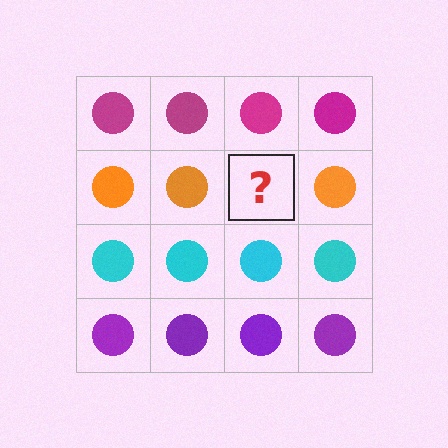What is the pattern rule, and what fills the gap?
The rule is that each row has a consistent color. The gap should be filled with an orange circle.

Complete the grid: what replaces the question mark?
The question mark should be replaced with an orange circle.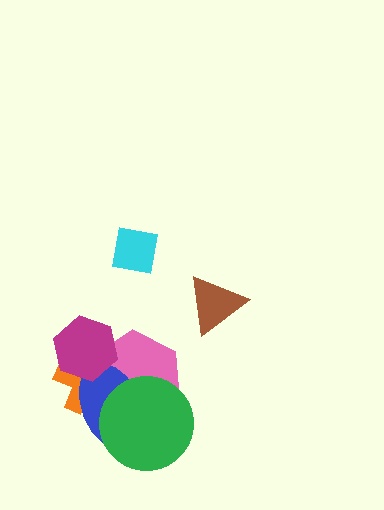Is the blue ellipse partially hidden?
Yes, it is partially covered by another shape.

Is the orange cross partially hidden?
Yes, it is partially covered by another shape.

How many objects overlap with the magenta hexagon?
3 objects overlap with the magenta hexagon.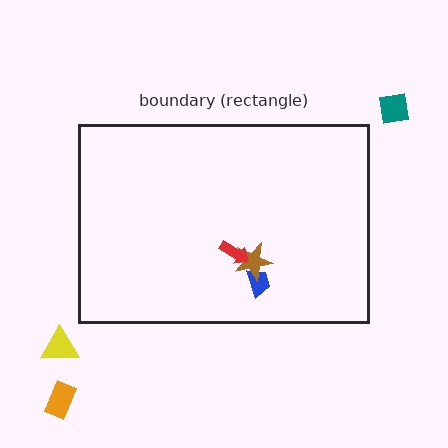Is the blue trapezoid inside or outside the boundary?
Inside.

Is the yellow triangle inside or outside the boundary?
Outside.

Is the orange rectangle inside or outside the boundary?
Outside.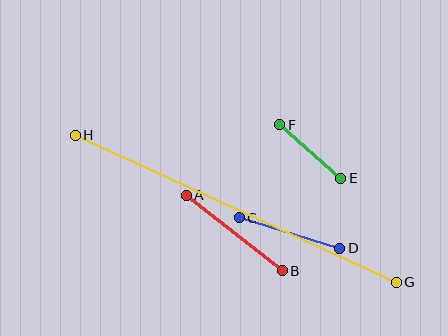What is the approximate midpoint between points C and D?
The midpoint is at approximately (289, 233) pixels.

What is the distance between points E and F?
The distance is approximately 81 pixels.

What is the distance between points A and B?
The distance is approximately 122 pixels.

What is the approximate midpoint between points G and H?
The midpoint is at approximately (236, 209) pixels.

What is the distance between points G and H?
The distance is approximately 353 pixels.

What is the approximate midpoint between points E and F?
The midpoint is at approximately (310, 151) pixels.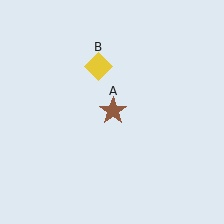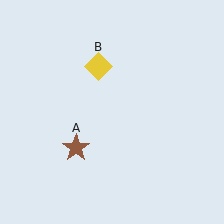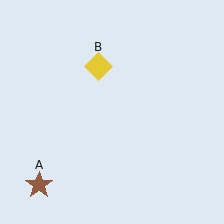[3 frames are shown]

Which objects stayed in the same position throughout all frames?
Yellow diamond (object B) remained stationary.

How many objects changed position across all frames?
1 object changed position: brown star (object A).